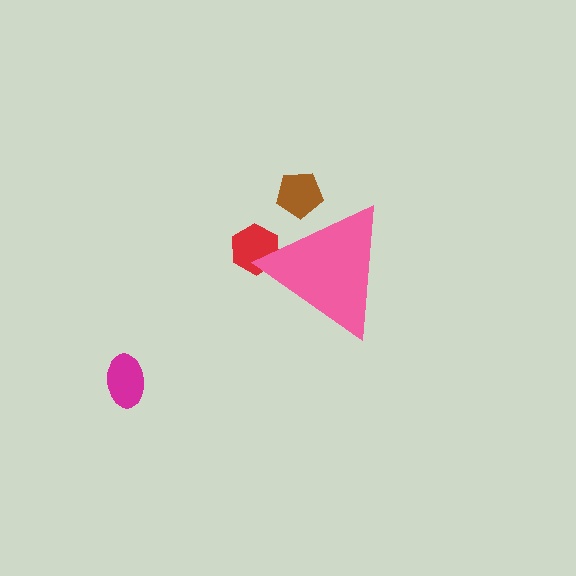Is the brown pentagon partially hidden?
Yes, the brown pentagon is partially hidden behind the pink triangle.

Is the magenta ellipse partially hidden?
No, the magenta ellipse is fully visible.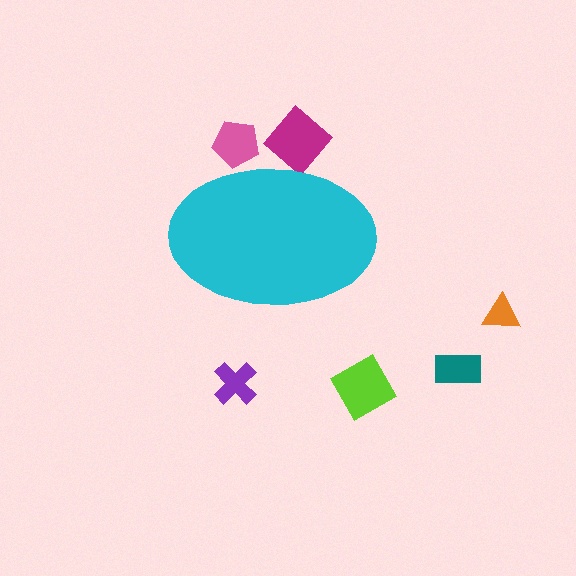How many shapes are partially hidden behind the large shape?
2 shapes are partially hidden.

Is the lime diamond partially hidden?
No, the lime diamond is fully visible.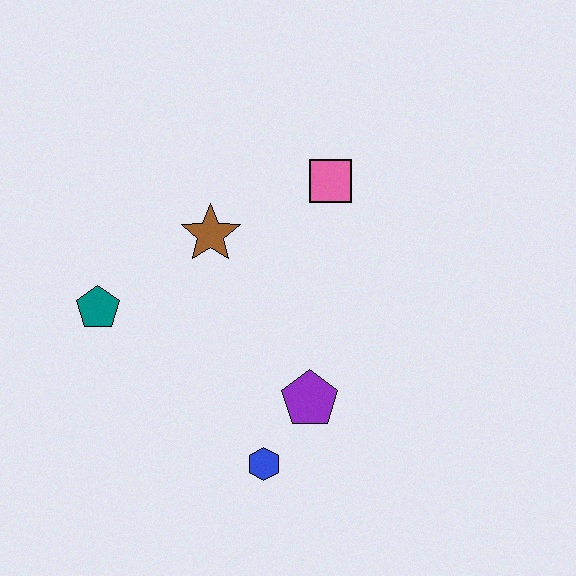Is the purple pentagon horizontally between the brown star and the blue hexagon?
No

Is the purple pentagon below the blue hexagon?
No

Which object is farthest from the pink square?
The blue hexagon is farthest from the pink square.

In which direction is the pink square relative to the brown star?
The pink square is to the right of the brown star.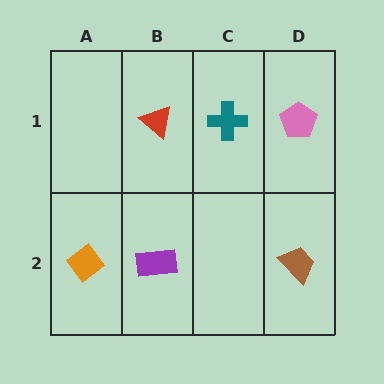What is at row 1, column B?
A red triangle.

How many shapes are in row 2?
3 shapes.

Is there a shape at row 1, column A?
No, that cell is empty.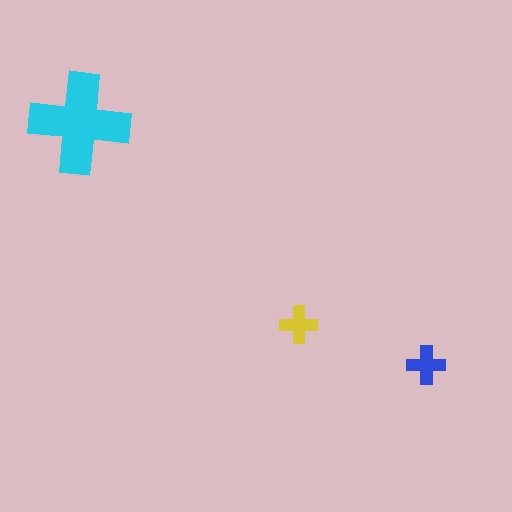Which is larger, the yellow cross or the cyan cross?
The cyan one.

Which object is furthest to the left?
The cyan cross is leftmost.